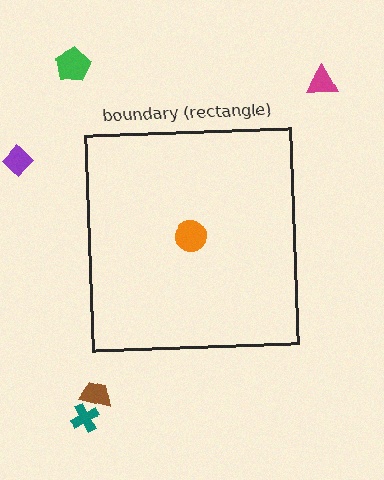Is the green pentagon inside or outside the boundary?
Outside.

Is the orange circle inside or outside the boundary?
Inside.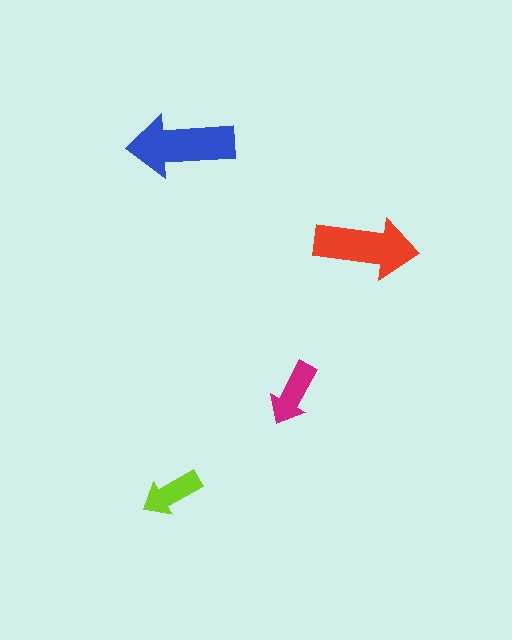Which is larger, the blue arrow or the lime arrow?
The blue one.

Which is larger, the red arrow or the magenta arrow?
The red one.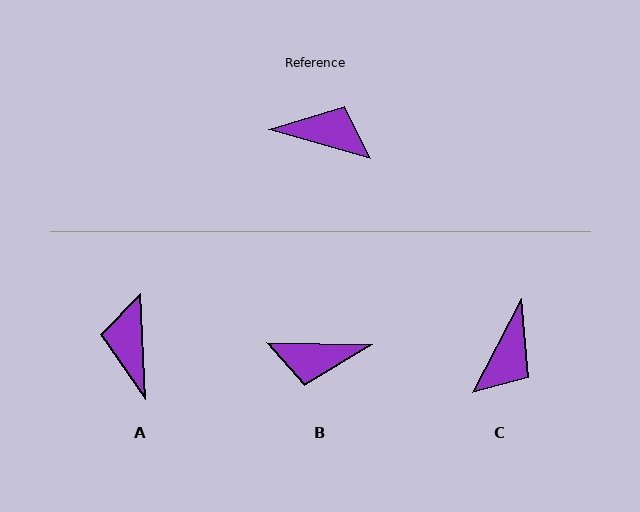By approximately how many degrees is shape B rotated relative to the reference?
Approximately 166 degrees clockwise.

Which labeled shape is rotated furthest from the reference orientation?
B, about 166 degrees away.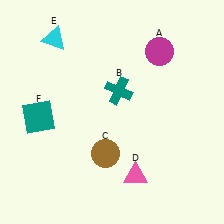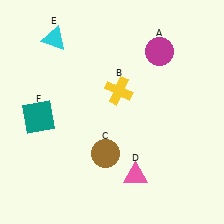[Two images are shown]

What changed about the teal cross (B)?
In Image 1, B is teal. In Image 2, it changed to yellow.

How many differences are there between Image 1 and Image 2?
There is 1 difference between the two images.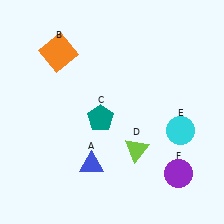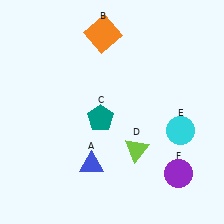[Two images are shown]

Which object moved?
The orange square (B) moved right.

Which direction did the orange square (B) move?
The orange square (B) moved right.